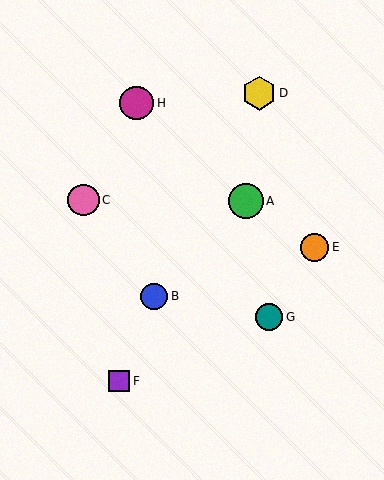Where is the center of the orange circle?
The center of the orange circle is at (315, 247).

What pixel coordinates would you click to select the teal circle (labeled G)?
Click at (269, 317) to select the teal circle G.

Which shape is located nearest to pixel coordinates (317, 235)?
The orange circle (labeled E) at (315, 247) is nearest to that location.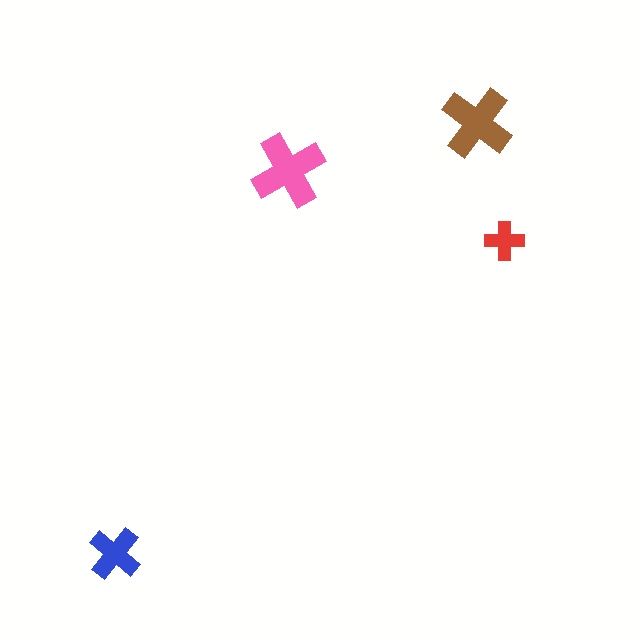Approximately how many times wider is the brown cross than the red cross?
About 2 times wider.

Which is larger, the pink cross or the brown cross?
The pink one.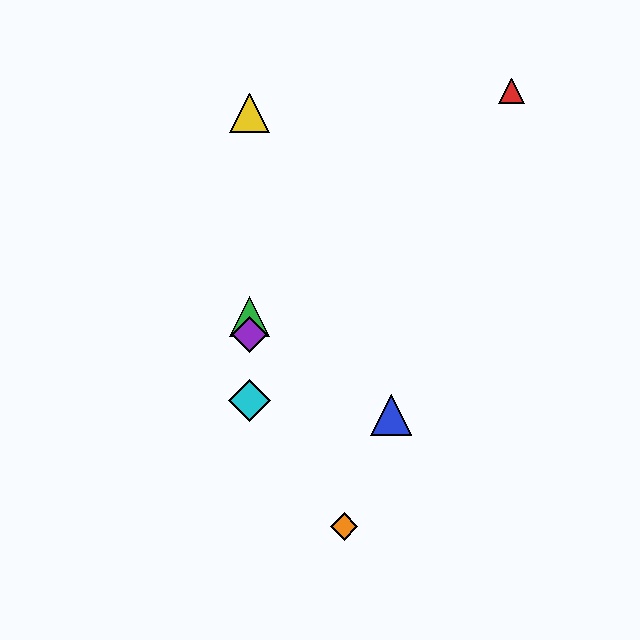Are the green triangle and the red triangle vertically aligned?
No, the green triangle is at x≈249 and the red triangle is at x≈511.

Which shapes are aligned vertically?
The green triangle, the yellow triangle, the purple diamond, the cyan diamond are aligned vertically.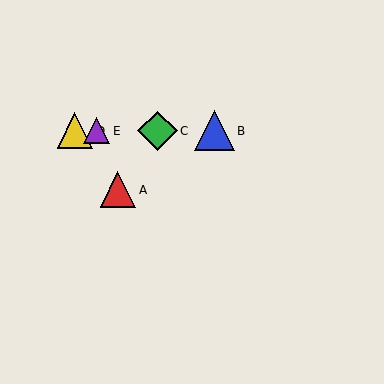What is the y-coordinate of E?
Object E is at y≈131.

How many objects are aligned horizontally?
4 objects (B, C, D, E) are aligned horizontally.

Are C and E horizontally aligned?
Yes, both are at y≈131.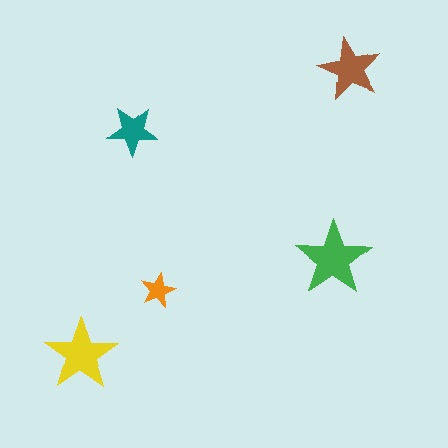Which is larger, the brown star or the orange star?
The brown one.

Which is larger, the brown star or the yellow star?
The yellow one.